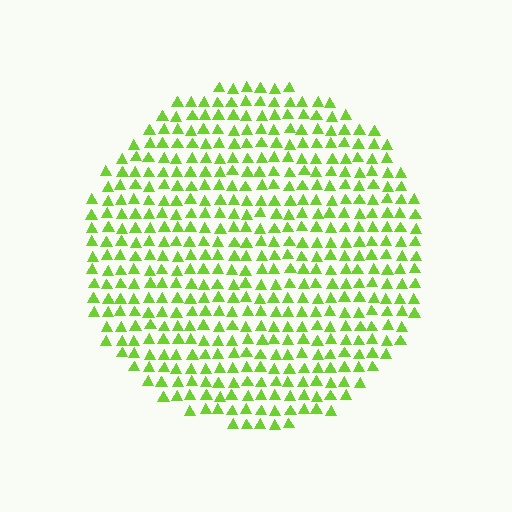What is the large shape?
The large shape is a circle.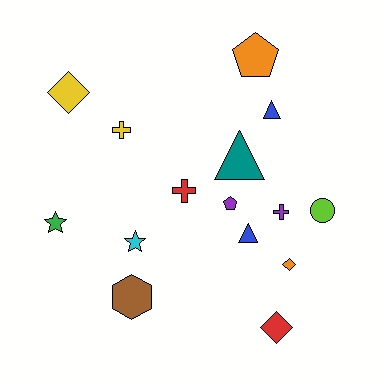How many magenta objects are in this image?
There are no magenta objects.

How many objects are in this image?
There are 15 objects.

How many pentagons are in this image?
There are 2 pentagons.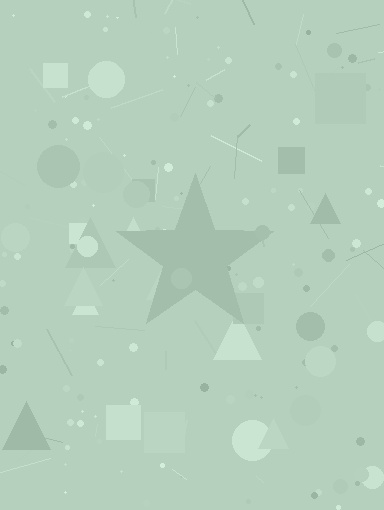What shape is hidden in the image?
A star is hidden in the image.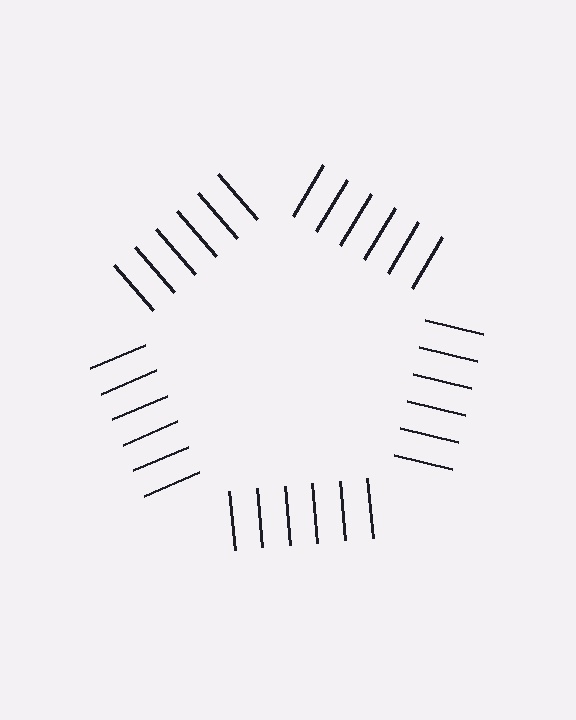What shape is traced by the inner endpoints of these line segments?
An illusory pentagon — the line segments terminate on its edges but no continuous stroke is drawn.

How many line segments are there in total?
30 — 6 along each of the 5 edges.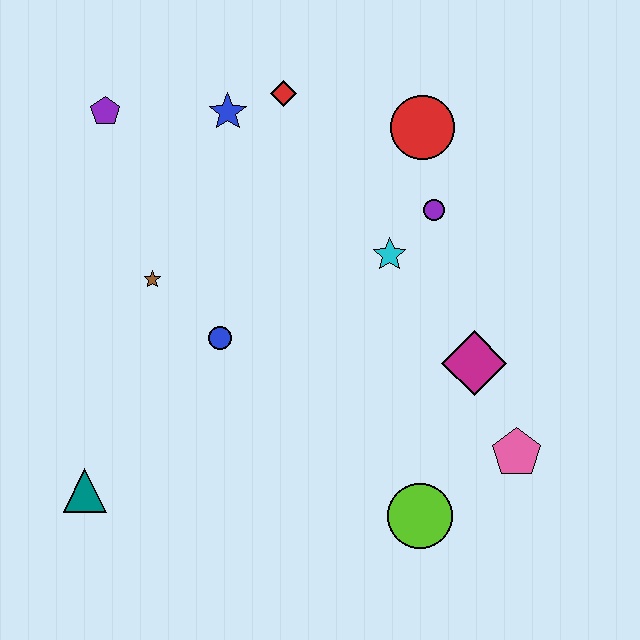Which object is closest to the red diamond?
The blue star is closest to the red diamond.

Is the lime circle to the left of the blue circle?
No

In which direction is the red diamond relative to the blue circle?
The red diamond is above the blue circle.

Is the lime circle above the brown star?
No